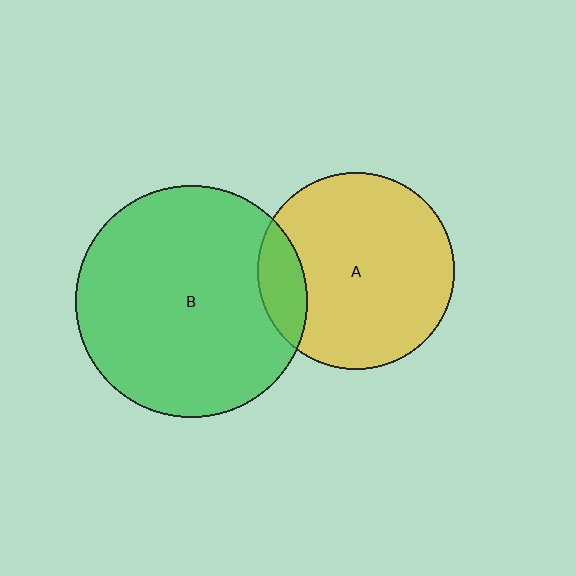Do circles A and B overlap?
Yes.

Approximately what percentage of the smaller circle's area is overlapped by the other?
Approximately 15%.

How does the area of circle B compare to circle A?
Approximately 1.4 times.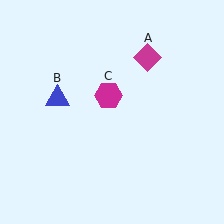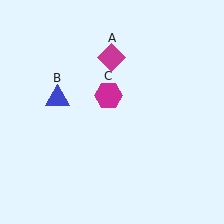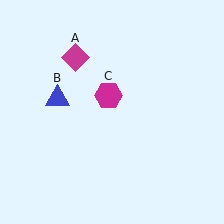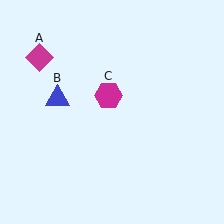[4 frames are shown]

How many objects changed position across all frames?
1 object changed position: magenta diamond (object A).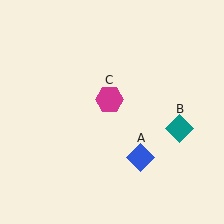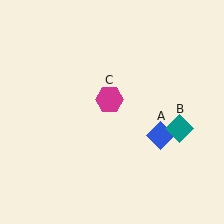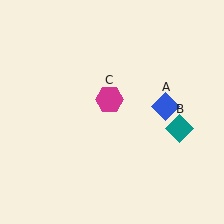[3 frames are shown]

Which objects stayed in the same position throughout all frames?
Teal diamond (object B) and magenta hexagon (object C) remained stationary.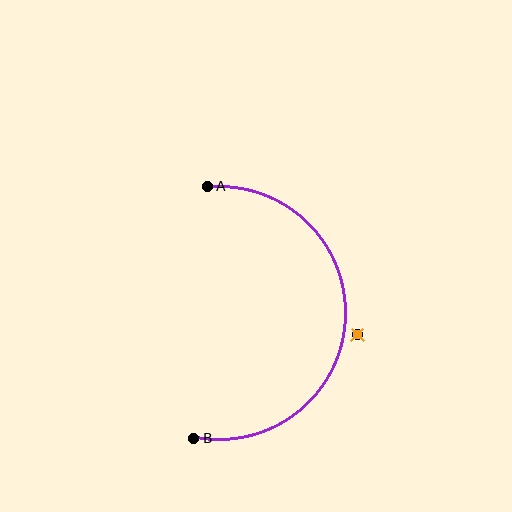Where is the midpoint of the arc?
The arc midpoint is the point on the curve farthest from the straight line joining A and B. It sits to the right of that line.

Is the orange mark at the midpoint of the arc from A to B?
No — the orange mark does not lie on the arc at all. It sits slightly outside the curve.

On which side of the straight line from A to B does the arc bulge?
The arc bulges to the right of the straight line connecting A and B.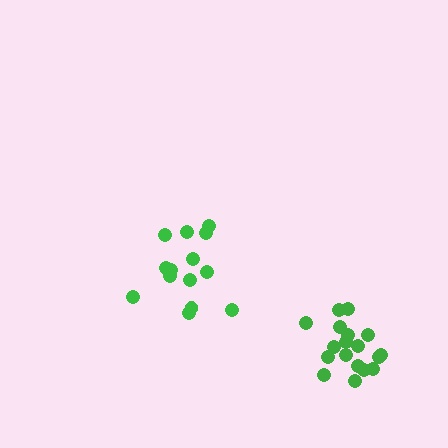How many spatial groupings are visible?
There are 2 spatial groupings.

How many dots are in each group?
Group 1: 14 dots, Group 2: 18 dots (32 total).